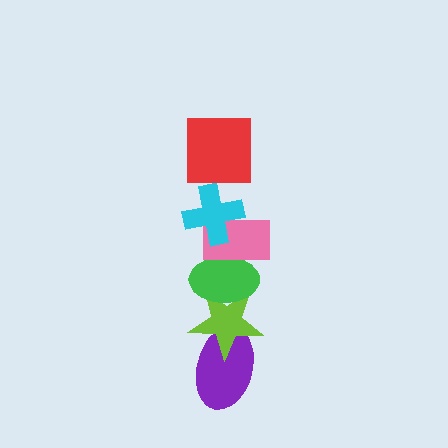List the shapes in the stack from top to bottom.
From top to bottom: the red square, the cyan cross, the pink rectangle, the green ellipse, the lime star, the purple ellipse.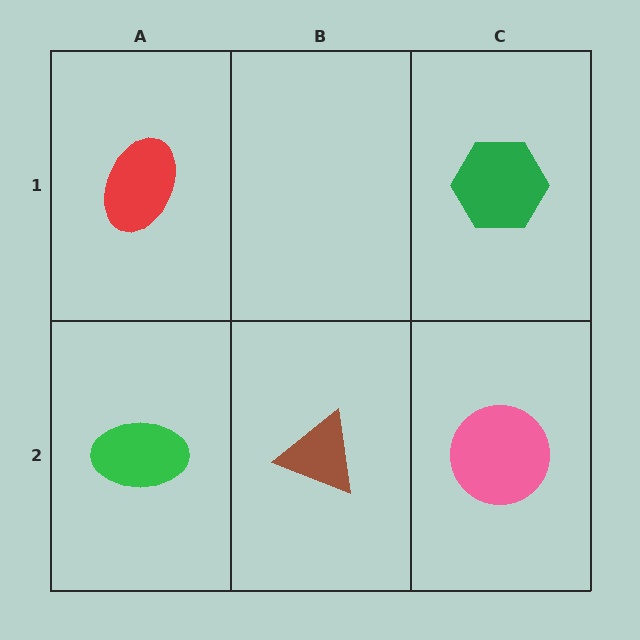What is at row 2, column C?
A pink circle.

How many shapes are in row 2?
3 shapes.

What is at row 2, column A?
A green ellipse.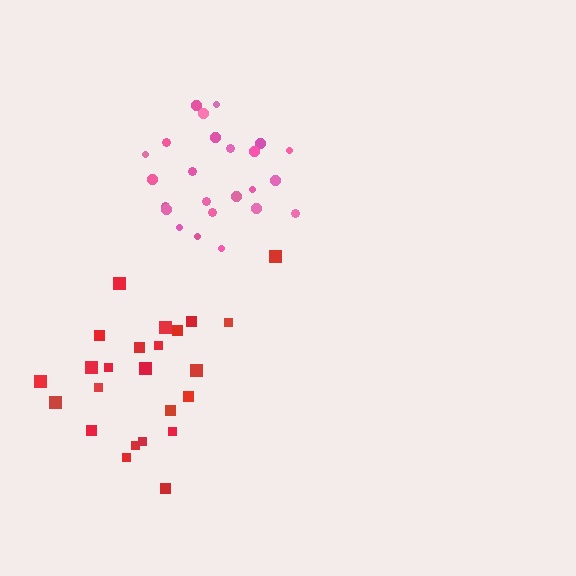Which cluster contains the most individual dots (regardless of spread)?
Pink (24).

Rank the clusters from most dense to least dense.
pink, red.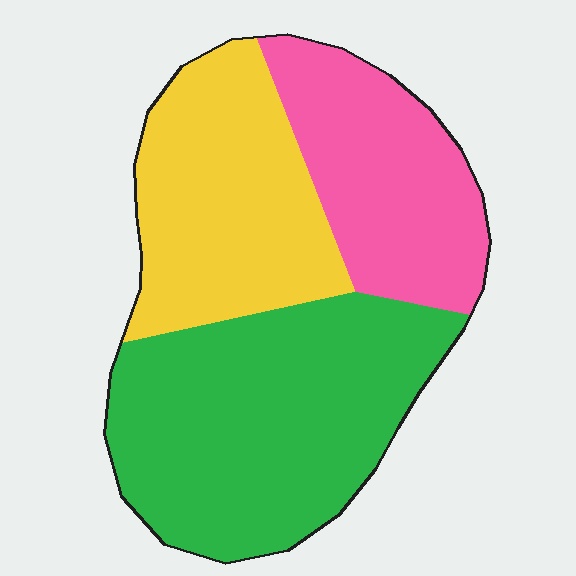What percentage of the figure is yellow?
Yellow covers roughly 30% of the figure.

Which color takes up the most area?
Green, at roughly 45%.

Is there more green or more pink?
Green.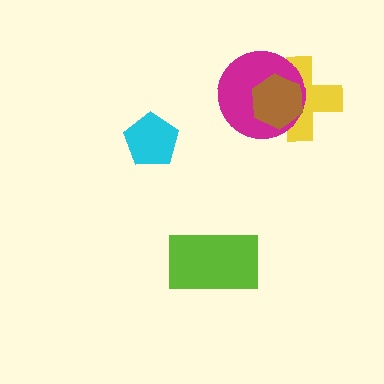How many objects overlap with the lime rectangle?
0 objects overlap with the lime rectangle.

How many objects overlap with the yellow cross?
2 objects overlap with the yellow cross.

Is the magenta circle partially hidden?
Yes, it is partially covered by another shape.